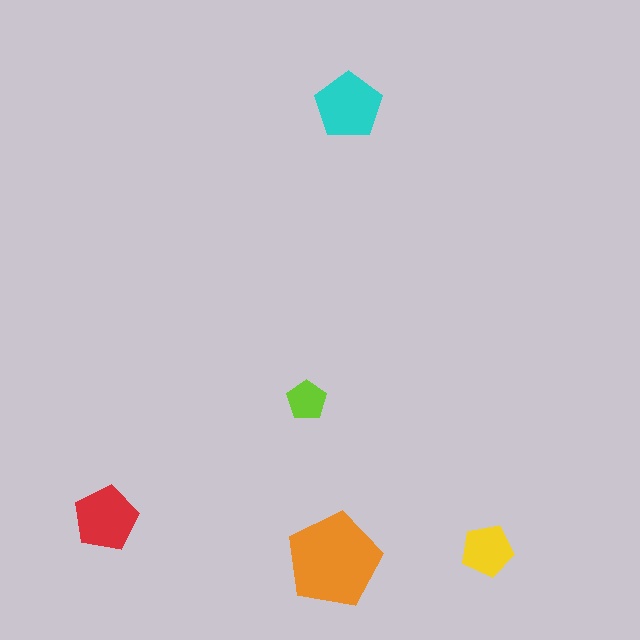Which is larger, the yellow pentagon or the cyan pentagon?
The cyan one.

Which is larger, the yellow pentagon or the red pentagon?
The red one.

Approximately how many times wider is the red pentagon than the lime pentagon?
About 1.5 times wider.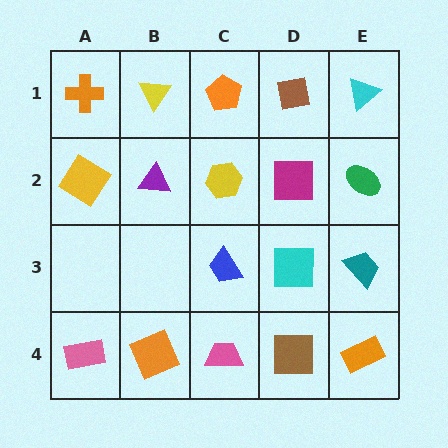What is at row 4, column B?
An orange square.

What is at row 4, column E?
An orange rectangle.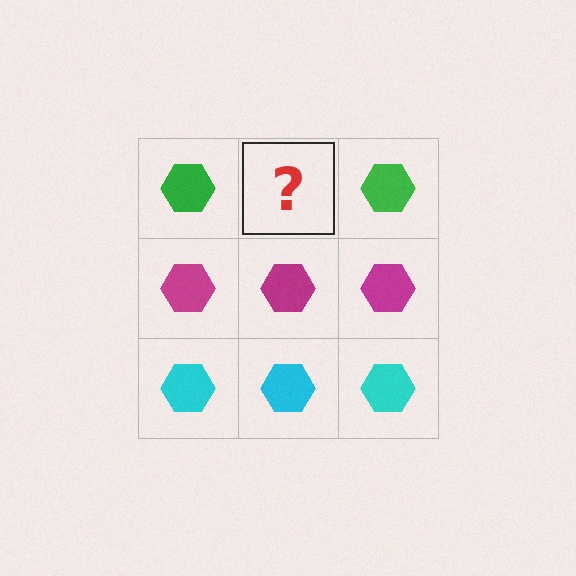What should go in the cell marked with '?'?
The missing cell should contain a green hexagon.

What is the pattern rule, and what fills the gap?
The rule is that each row has a consistent color. The gap should be filled with a green hexagon.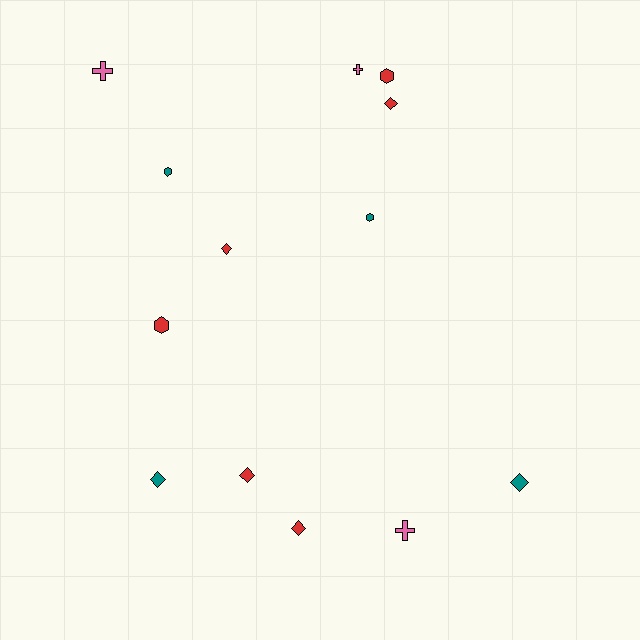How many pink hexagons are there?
There are no pink hexagons.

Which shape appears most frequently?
Diamond, with 6 objects.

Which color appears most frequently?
Red, with 6 objects.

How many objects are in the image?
There are 13 objects.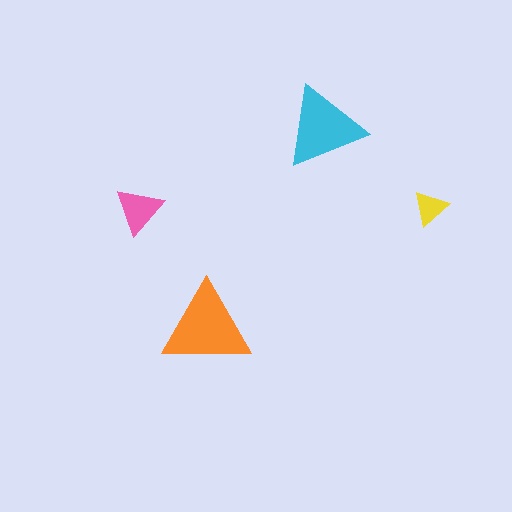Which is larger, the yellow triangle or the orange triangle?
The orange one.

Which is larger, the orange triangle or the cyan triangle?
The orange one.